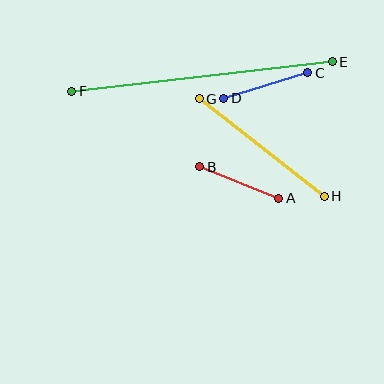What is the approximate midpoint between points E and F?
The midpoint is at approximately (202, 76) pixels.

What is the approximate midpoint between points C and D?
The midpoint is at approximately (266, 86) pixels.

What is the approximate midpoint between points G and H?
The midpoint is at approximately (262, 147) pixels.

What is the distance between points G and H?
The distance is approximately 158 pixels.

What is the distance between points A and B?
The distance is approximately 85 pixels.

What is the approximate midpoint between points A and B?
The midpoint is at approximately (239, 183) pixels.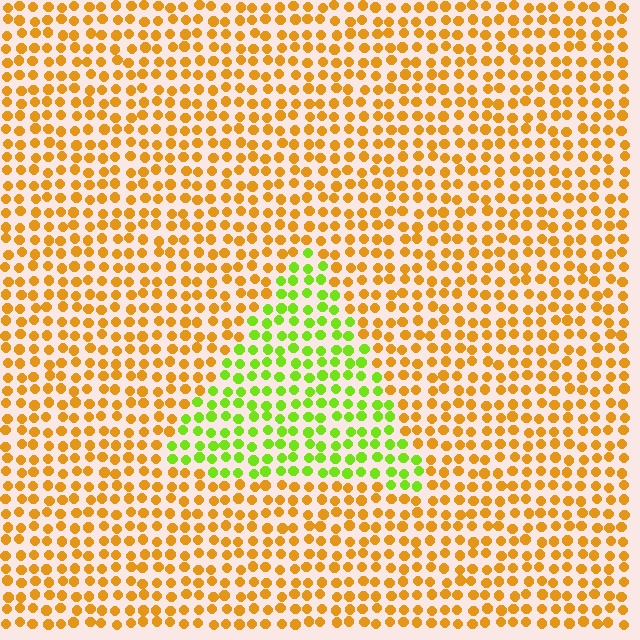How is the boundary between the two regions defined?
The boundary is defined purely by a slight shift in hue (about 57 degrees). Spacing, size, and orientation are identical on both sides.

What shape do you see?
I see a triangle.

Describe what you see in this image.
The image is filled with small orange elements in a uniform arrangement. A triangle-shaped region is visible where the elements are tinted to a slightly different hue, forming a subtle color boundary.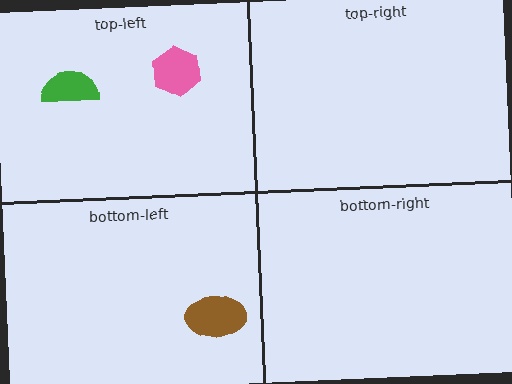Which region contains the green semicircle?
The top-left region.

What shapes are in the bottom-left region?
The brown ellipse.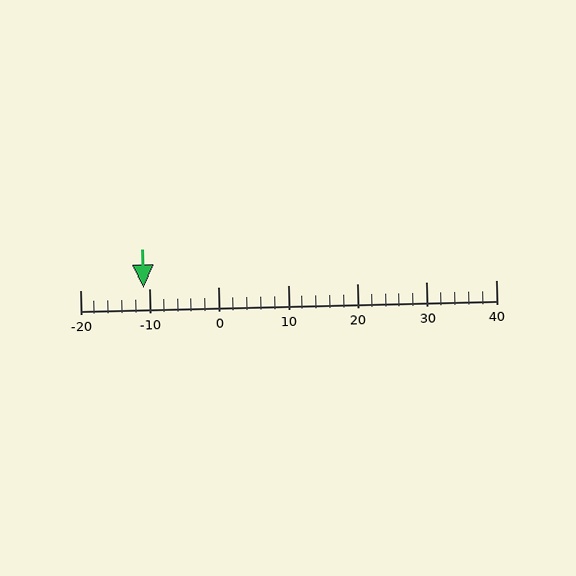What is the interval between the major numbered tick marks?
The major tick marks are spaced 10 units apart.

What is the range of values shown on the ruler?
The ruler shows values from -20 to 40.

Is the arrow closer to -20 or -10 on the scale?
The arrow is closer to -10.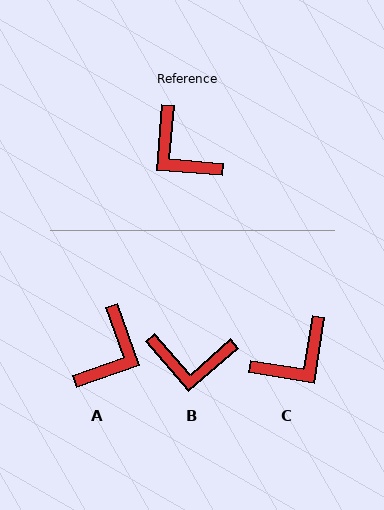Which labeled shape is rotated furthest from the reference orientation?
A, about 114 degrees away.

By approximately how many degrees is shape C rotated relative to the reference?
Approximately 86 degrees counter-clockwise.